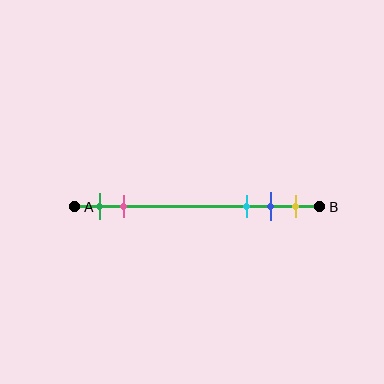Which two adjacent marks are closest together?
The blue and yellow marks are the closest adjacent pair.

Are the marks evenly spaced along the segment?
No, the marks are not evenly spaced.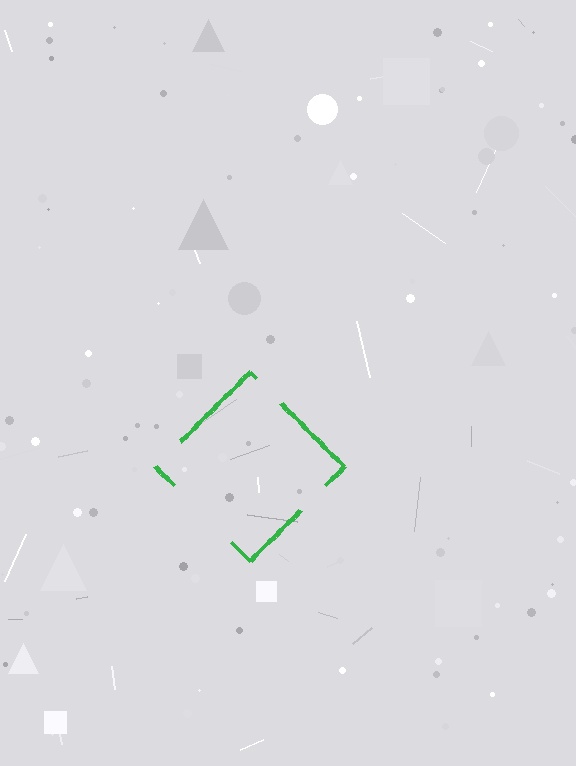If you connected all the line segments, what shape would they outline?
They would outline a diamond.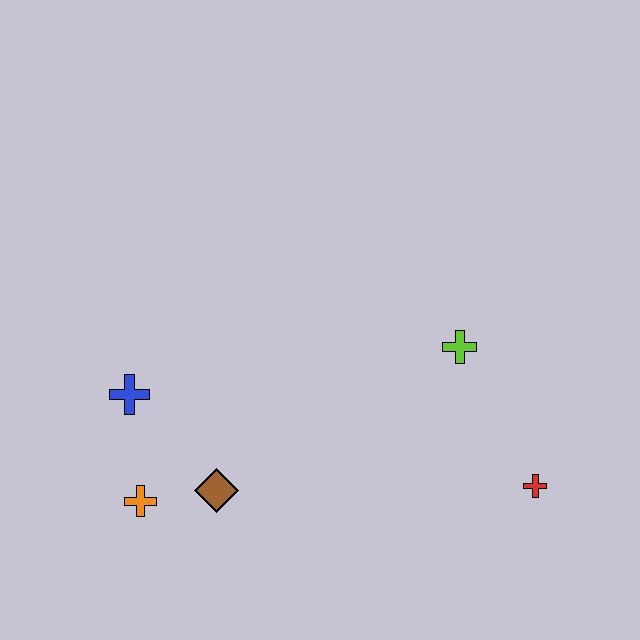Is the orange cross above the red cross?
No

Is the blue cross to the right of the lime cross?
No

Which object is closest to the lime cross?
The red cross is closest to the lime cross.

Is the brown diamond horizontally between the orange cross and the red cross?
Yes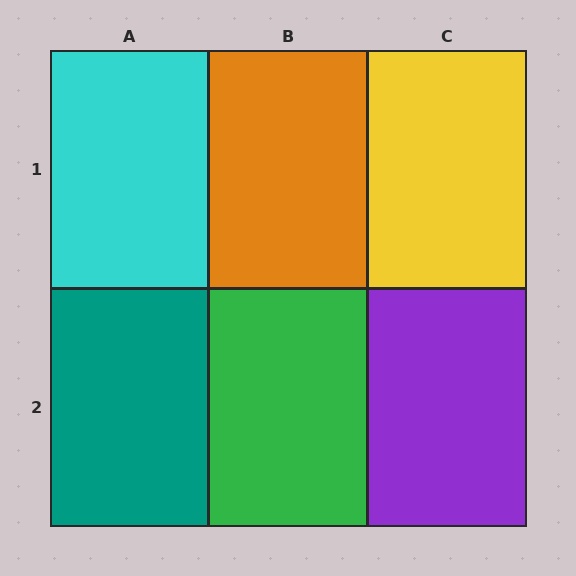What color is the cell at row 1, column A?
Cyan.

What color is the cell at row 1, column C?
Yellow.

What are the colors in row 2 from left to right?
Teal, green, purple.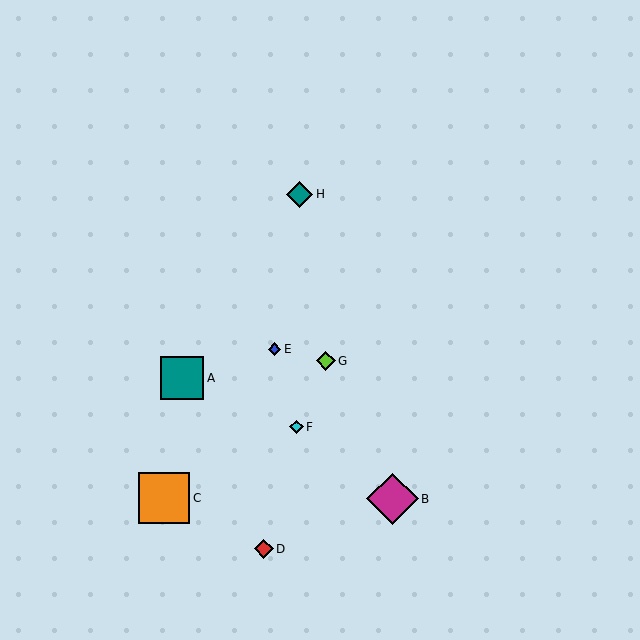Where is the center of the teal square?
The center of the teal square is at (182, 378).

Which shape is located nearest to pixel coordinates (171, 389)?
The teal square (labeled A) at (182, 378) is nearest to that location.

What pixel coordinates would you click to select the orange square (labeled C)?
Click at (164, 498) to select the orange square C.